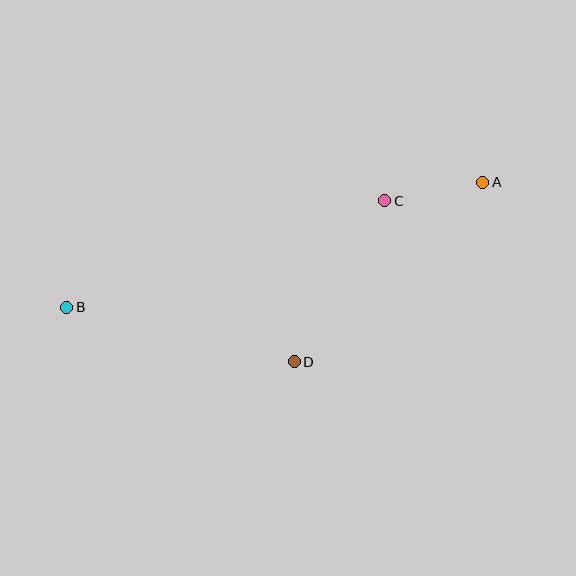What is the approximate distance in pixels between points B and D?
The distance between B and D is approximately 234 pixels.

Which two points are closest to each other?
Points A and C are closest to each other.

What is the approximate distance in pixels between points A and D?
The distance between A and D is approximately 260 pixels.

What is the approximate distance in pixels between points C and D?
The distance between C and D is approximately 184 pixels.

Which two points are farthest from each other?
Points A and B are farthest from each other.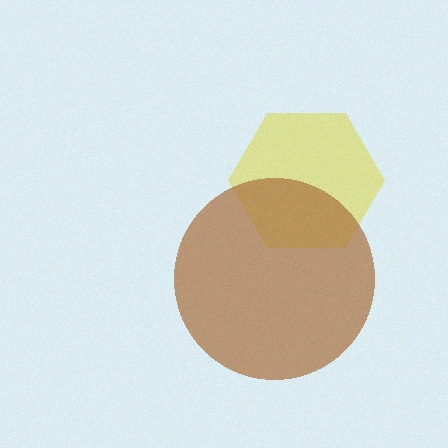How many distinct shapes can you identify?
There are 2 distinct shapes: a yellow hexagon, a brown circle.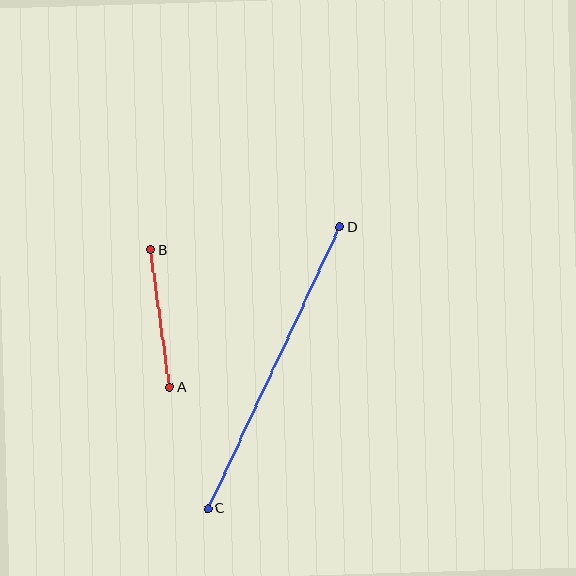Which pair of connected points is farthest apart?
Points C and D are farthest apart.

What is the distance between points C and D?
The distance is approximately 311 pixels.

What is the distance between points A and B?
The distance is approximately 139 pixels.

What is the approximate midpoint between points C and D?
The midpoint is at approximately (274, 368) pixels.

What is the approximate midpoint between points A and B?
The midpoint is at approximately (160, 319) pixels.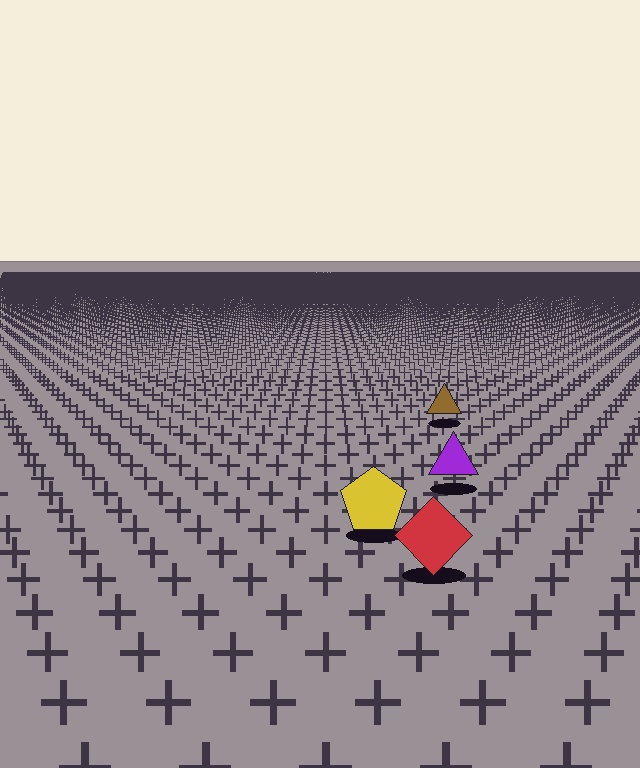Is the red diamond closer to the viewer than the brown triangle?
Yes. The red diamond is closer — you can tell from the texture gradient: the ground texture is coarser near it.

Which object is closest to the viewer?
The red diamond is closest. The texture marks near it are larger and more spread out.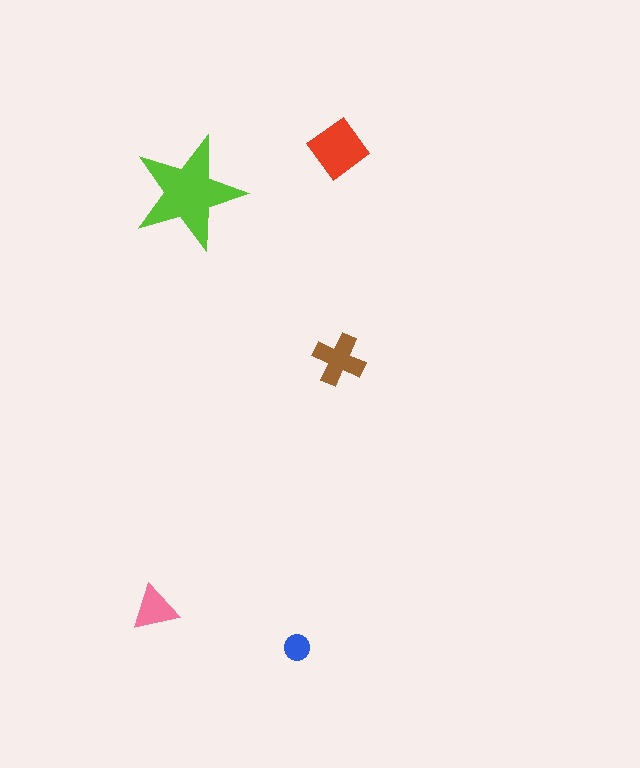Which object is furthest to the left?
The pink triangle is leftmost.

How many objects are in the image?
There are 5 objects in the image.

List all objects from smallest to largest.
The blue circle, the pink triangle, the brown cross, the red diamond, the lime star.